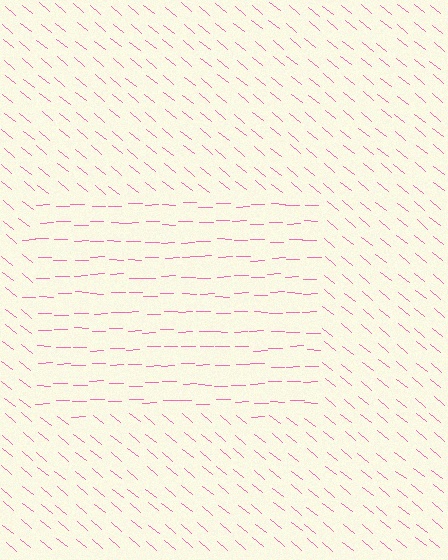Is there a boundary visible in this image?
Yes, there is a texture boundary formed by a change in line orientation.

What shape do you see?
I see a rectangle.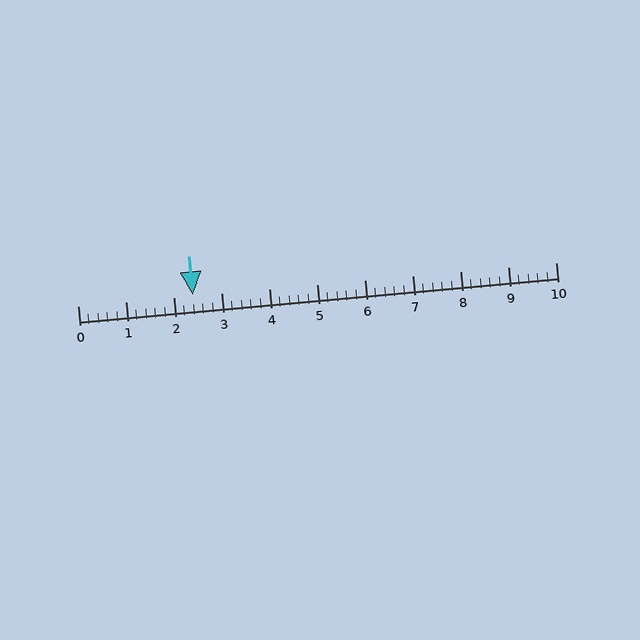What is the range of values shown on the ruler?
The ruler shows values from 0 to 10.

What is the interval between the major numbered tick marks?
The major tick marks are spaced 1 units apart.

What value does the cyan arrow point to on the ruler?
The cyan arrow points to approximately 2.4.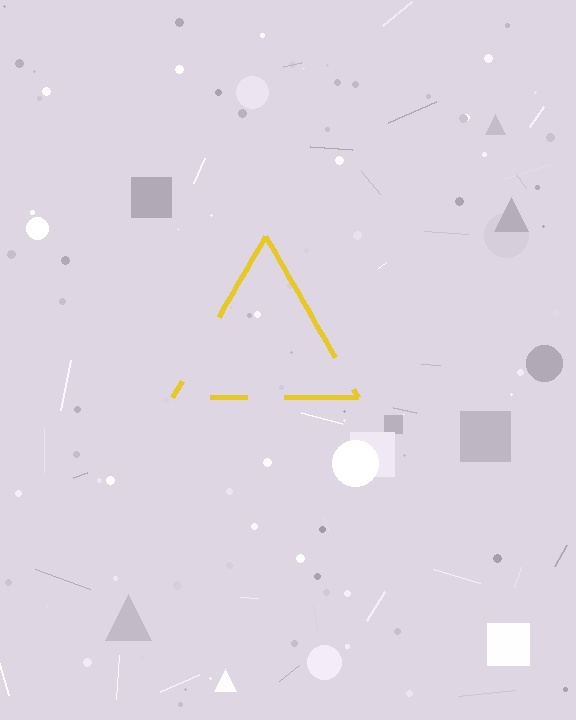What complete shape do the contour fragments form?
The contour fragments form a triangle.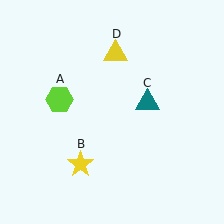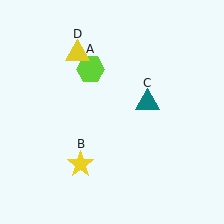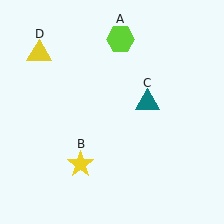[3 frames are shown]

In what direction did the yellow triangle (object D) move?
The yellow triangle (object D) moved left.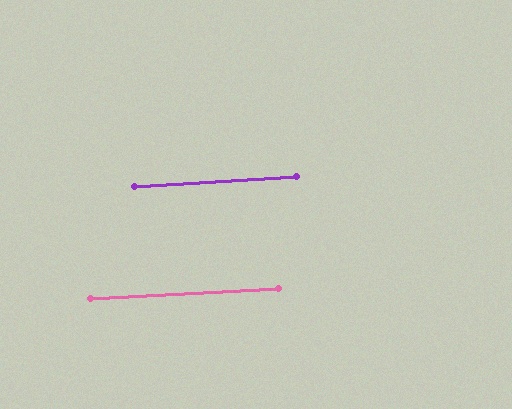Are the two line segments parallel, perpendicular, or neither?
Parallel — their directions differ by only 0.5°.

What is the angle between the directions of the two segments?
Approximately 0 degrees.